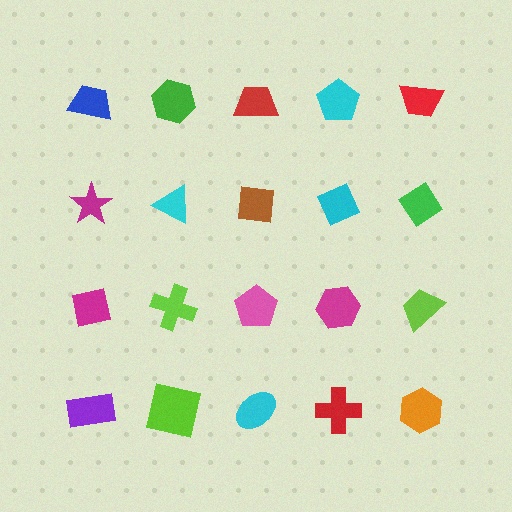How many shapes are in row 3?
5 shapes.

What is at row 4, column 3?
A cyan ellipse.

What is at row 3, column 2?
A lime cross.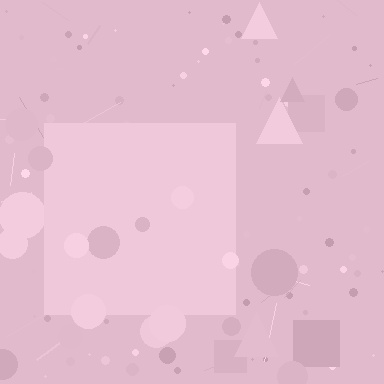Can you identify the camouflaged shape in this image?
The camouflaged shape is a square.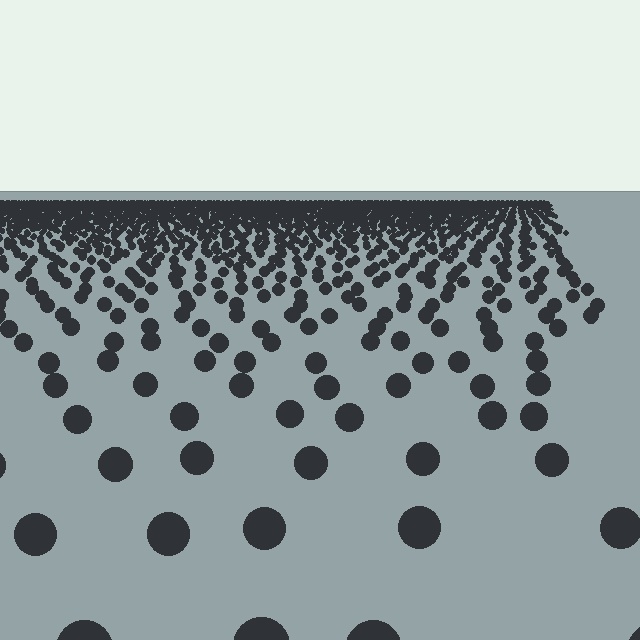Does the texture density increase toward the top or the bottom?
Density increases toward the top.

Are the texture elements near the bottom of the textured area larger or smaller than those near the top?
Larger. Near the bottom, elements are closer to the viewer and appear at a bigger on-screen size.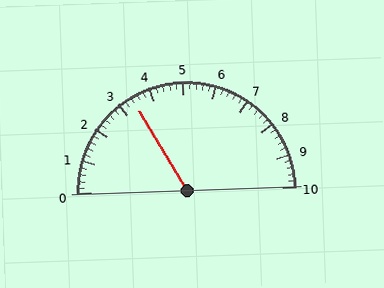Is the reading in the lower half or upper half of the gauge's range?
The reading is in the lower half of the range (0 to 10).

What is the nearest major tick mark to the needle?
The nearest major tick mark is 3.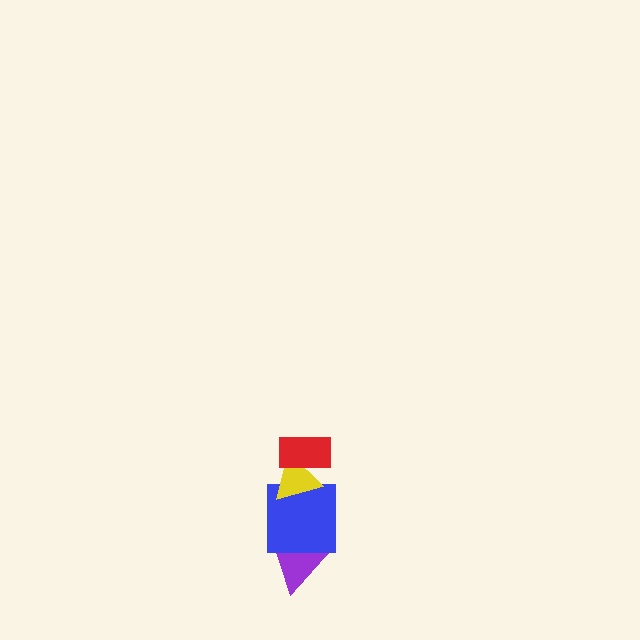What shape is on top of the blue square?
The yellow triangle is on top of the blue square.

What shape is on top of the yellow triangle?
The red rectangle is on top of the yellow triangle.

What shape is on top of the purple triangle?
The blue square is on top of the purple triangle.